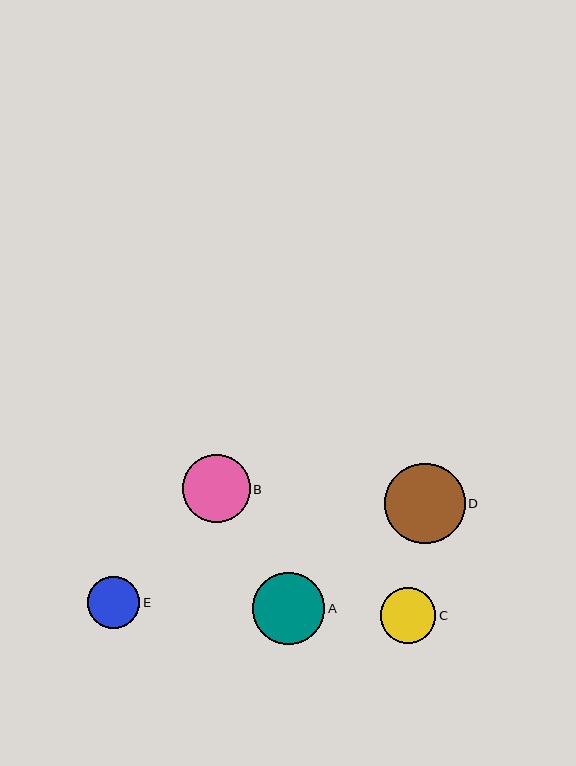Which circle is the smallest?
Circle E is the smallest with a size of approximately 52 pixels.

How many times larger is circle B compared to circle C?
Circle B is approximately 1.2 times the size of circle C.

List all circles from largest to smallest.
From largest to smallest: D, A, B, C, E.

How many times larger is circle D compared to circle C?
Circle D is approximately 1.4 times the size of circle C.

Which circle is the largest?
Circle D is the largest with a size of approximately 81 pixels.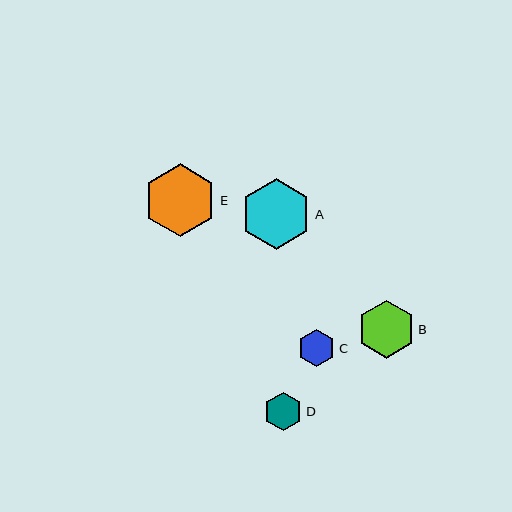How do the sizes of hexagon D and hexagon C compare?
Hexagon D and hexagon C are approximately the same size.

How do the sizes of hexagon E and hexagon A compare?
Hexagon E and hexagon A are approximately the same size.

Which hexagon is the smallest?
Hexagon C is the smallest with a size of approximately 38 pixels.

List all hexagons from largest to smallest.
From largest to smallest: E, A, B, D, C.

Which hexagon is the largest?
Hexagon E is the largest with a size of approximately 73 pixels.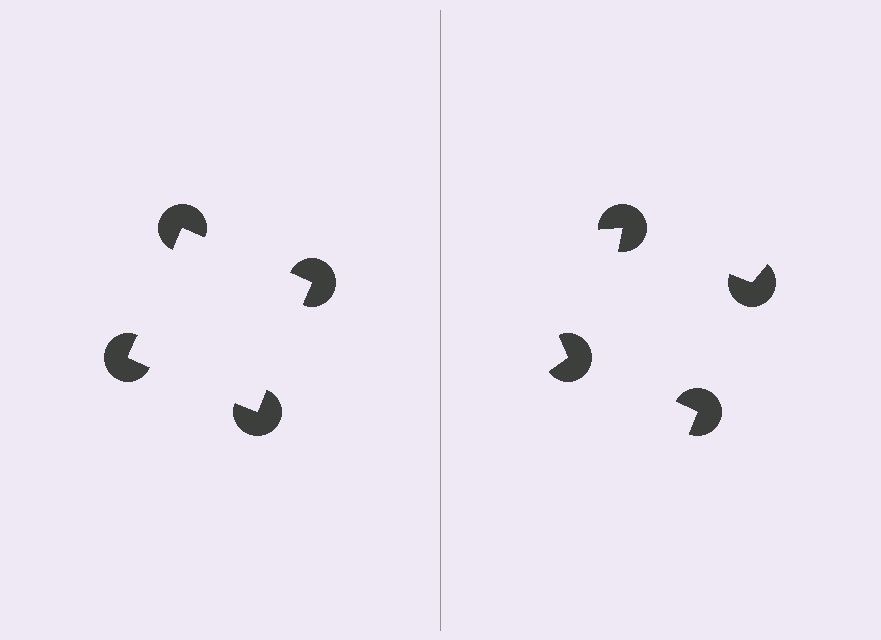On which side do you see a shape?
An illusory square appears on the left side. On the right side the wedge cuts are rotated, so no coherent shape forms.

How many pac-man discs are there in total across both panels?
8 — 4 on each side.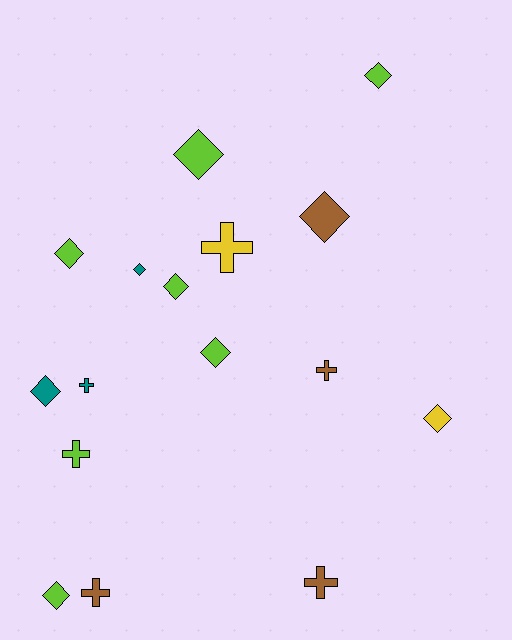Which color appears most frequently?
Lime, with 7 objects.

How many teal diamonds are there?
There are 2 teal diamonds.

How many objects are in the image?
There are 16 objects.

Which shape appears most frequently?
Diamond, with 10 objects.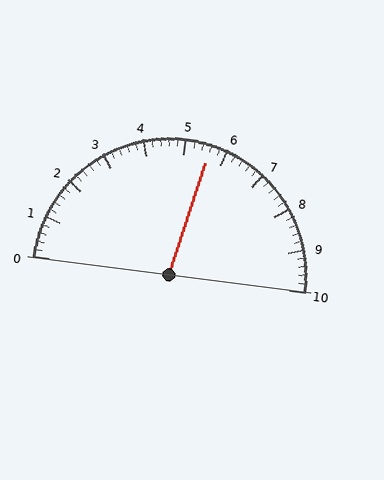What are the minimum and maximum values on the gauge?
The gauge ranges from 0 to 10.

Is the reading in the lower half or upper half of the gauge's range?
The reading is in the upper half of the range (0 to 10).